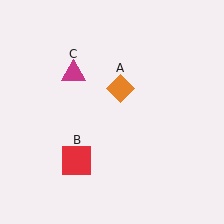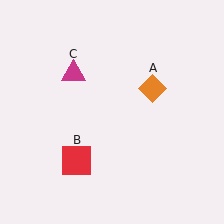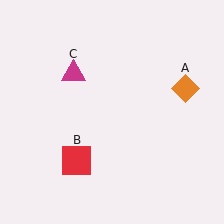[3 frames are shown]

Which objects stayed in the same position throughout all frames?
Red square (object B) and magenta triangle (object C) remained stationary.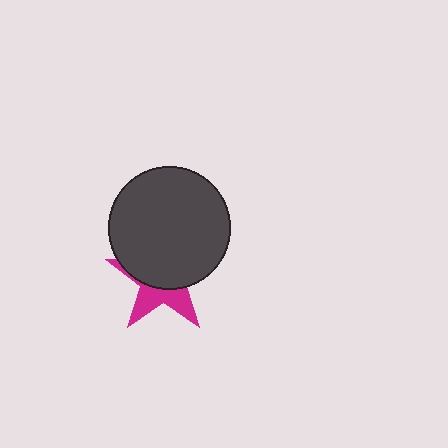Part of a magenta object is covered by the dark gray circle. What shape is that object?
It is a star.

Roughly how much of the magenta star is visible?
A small part of it is visible (roughly 38%).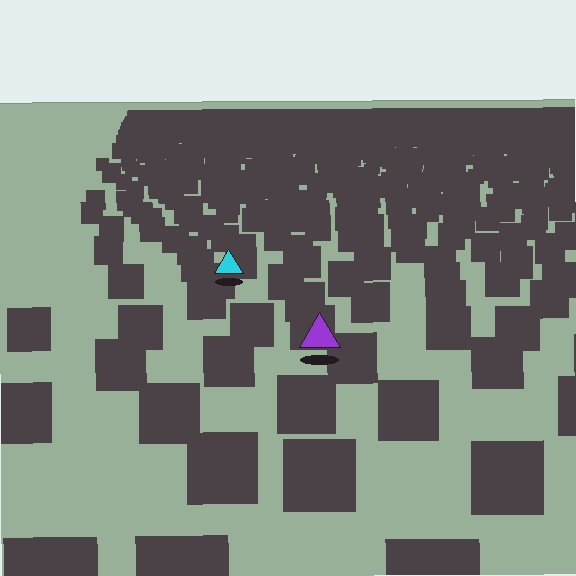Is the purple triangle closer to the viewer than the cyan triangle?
Yes. The purple triangle is closer — you can tell from the texture gradient: the ground texture is coarser near it.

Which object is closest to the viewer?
The purple triangle is closest. The texture marks near it are larger and more spread out.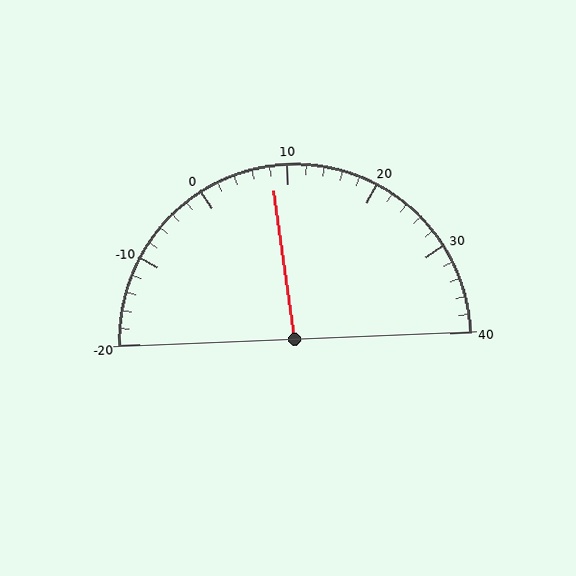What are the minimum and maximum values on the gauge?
The gauge ranges from -20 to 40.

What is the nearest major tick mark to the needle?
The nearest major tick mark is 10.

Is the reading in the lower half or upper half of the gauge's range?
The reading is in the lower half of the range (-20 to 40).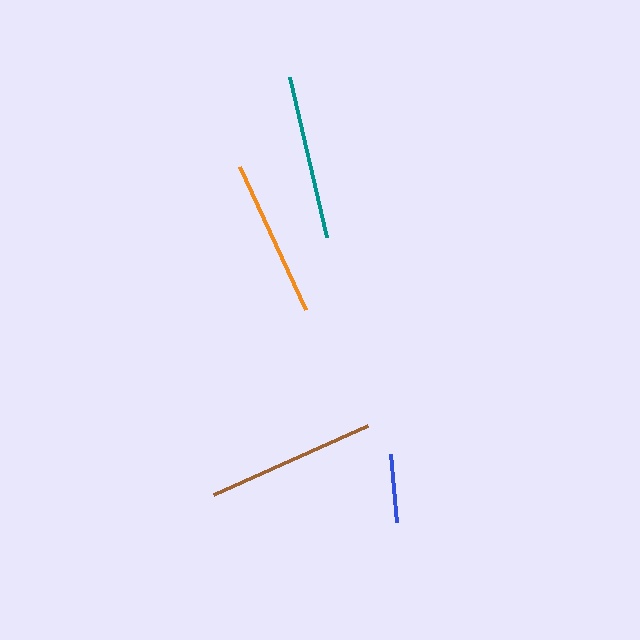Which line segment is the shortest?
The blue line is the shortest at approximately 68 pixels.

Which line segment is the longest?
The brown line is the longest at approximately 168 pixels.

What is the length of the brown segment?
The brown segment is approximately 168 pixels long.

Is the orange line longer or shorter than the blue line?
The orange line is longer than the blue line.